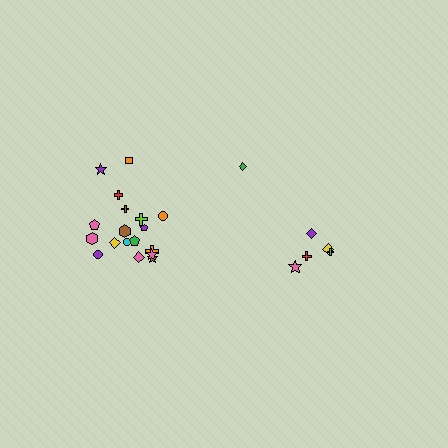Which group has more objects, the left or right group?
The left group.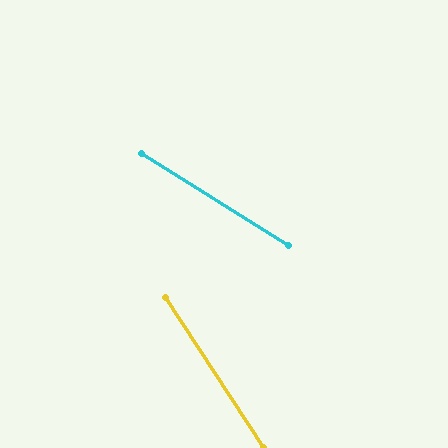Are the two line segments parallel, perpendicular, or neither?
Neither parallel nor perpendicular — they differ by about 25°.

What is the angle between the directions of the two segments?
Approximately 25 degrees.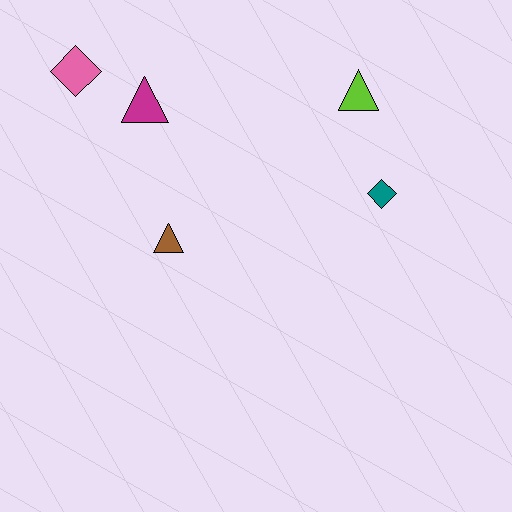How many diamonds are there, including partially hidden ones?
There are 2 diamonds.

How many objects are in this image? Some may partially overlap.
There are 5 objects.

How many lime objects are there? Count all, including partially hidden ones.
There is 1 lime object.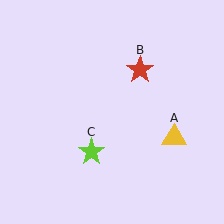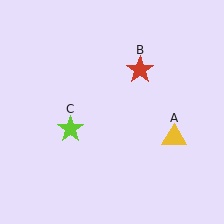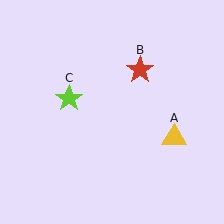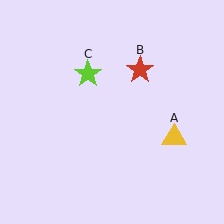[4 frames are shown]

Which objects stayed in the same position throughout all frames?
Yellow triangle (object A) and red star (object B) remained stationary.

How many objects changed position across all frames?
1 object changed position: lime star (object C).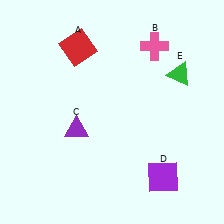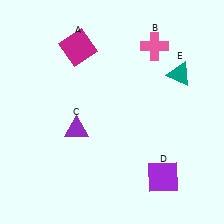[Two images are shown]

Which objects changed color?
A changed from red to magenta. E changed from green to teal.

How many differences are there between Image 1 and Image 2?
There are 2 differences between the two images.